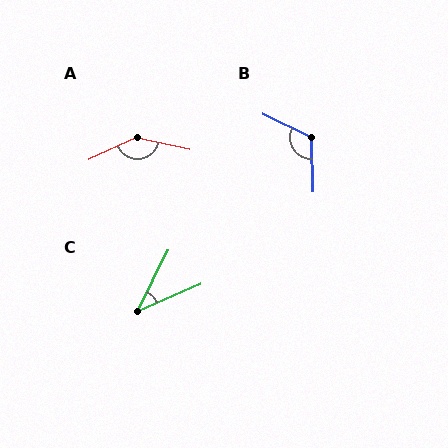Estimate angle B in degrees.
Approximately 118 degrees.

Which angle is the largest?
A, at approximately 142 degrees.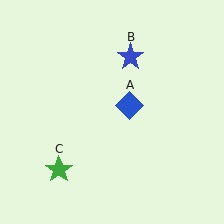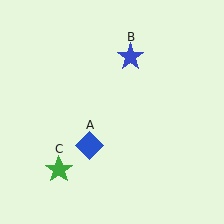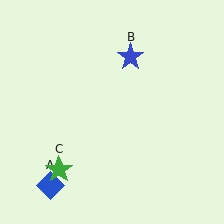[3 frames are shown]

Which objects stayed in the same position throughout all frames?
Blue star (object B) and green star (object C) remained stationary.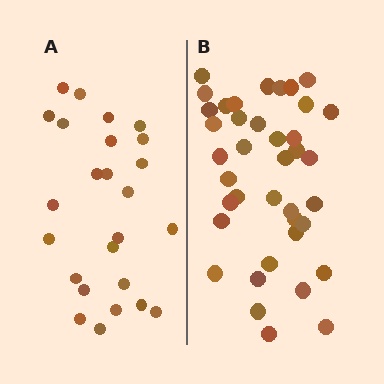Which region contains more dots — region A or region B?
Region B (the right region) has more dots.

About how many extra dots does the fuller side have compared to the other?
Region B has approximately 15 more dots than region A.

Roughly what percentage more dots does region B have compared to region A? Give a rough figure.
About 55% more.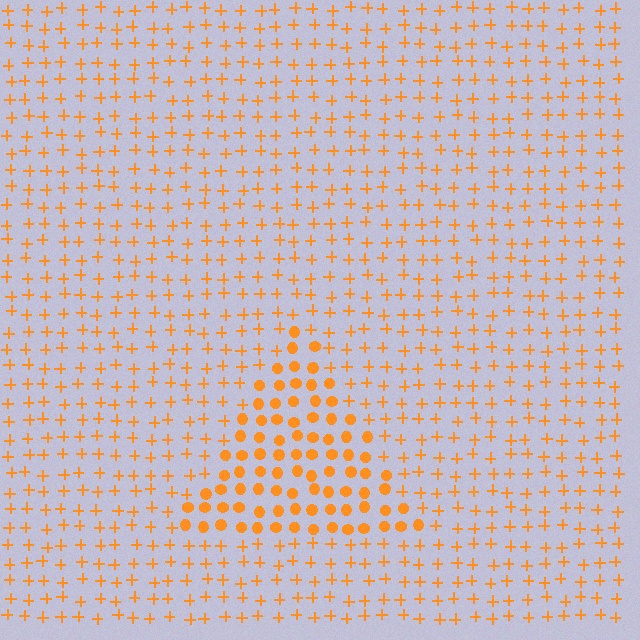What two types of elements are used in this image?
The image uses circles inside the triangle region and plus signs outside it.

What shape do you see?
I see a triangle.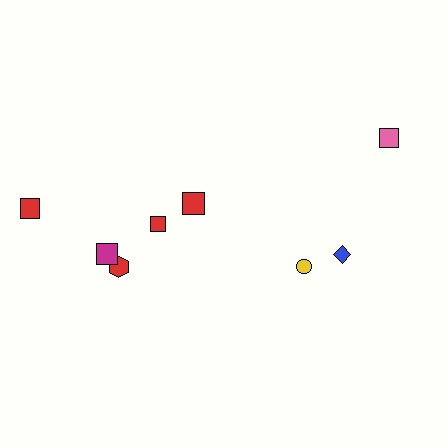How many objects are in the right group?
There are 3 objects.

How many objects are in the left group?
There are 5 objects.